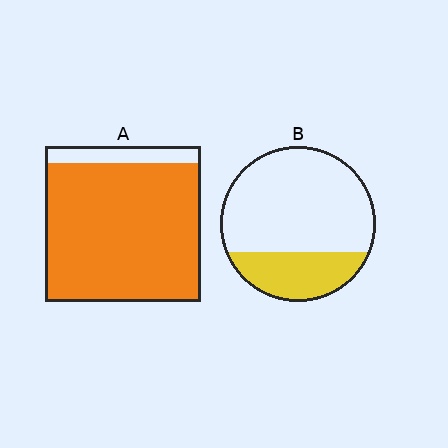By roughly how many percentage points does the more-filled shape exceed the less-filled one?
By roughly 60 percentage points (A over B).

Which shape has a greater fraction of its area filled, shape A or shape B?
Shape A.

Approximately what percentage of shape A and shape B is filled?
A is approximately 90% and B is approximately 30%.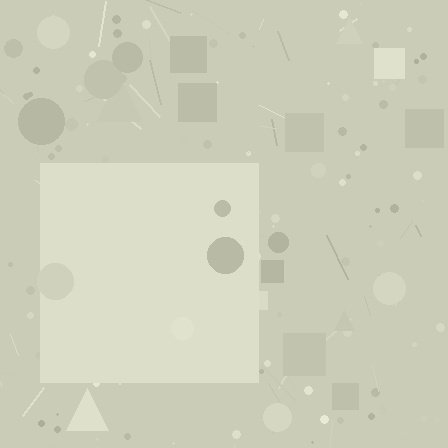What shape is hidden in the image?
A square is hidden in the image.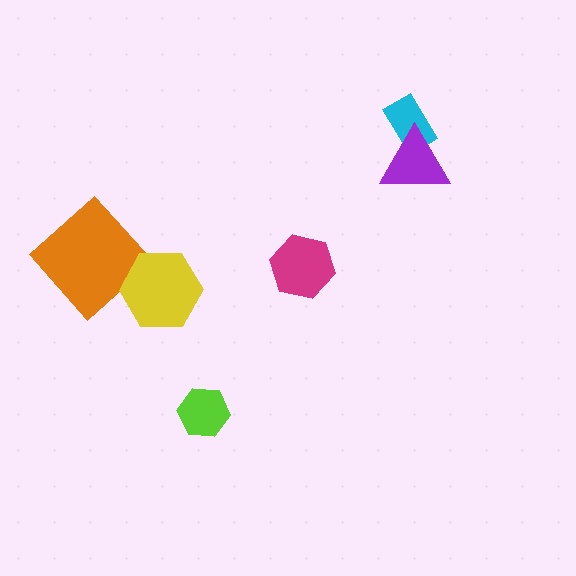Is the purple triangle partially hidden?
No, no other shape covers it.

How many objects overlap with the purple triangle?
1 object overlaps with the purple triangle.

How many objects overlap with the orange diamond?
1 object overlaps with the orange diamond.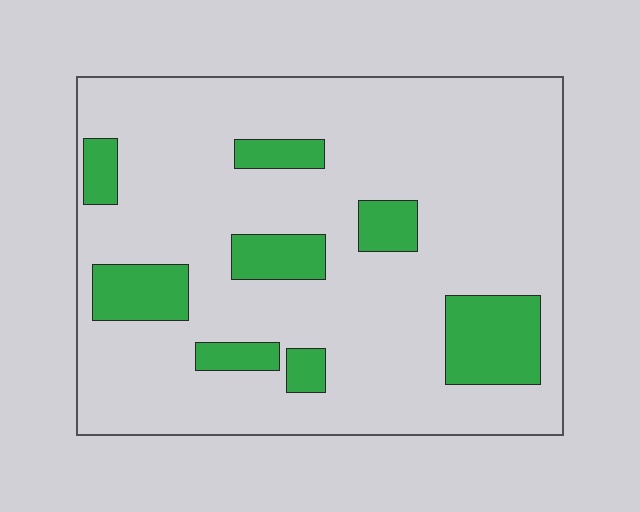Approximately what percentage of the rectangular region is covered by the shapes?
Approximately 20%.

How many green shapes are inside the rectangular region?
8.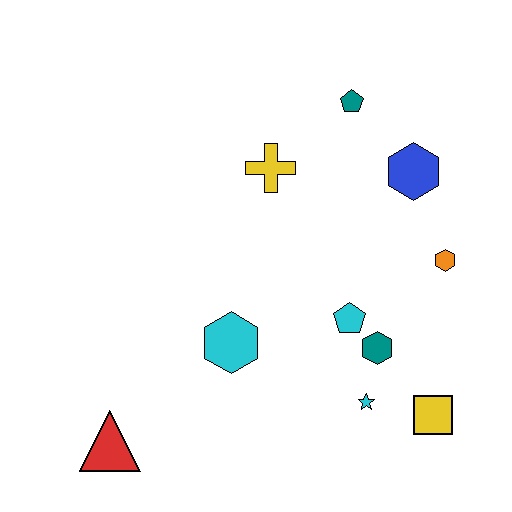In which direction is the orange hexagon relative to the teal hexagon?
The orange hexagon is above the teal hexagon.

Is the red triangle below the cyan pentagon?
Yes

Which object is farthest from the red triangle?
The teal pentagon is farthest from the red triangle.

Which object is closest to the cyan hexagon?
The cyan pentagon is closest to the cyan hexagon.